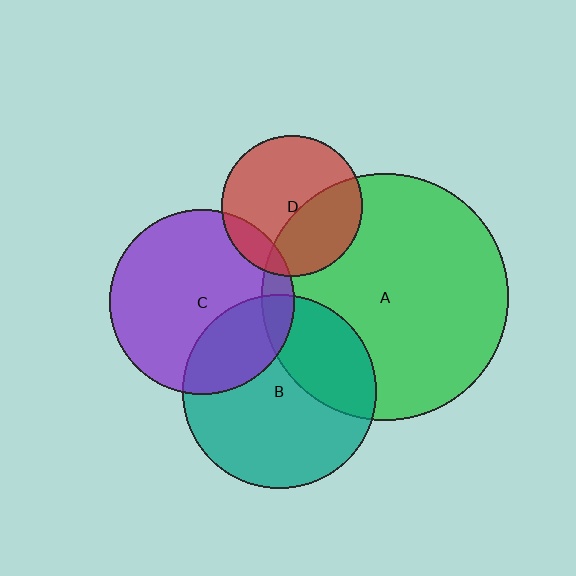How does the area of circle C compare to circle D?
Approximately 1.7 times.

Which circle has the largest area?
Circle A (green).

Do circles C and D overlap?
Yes.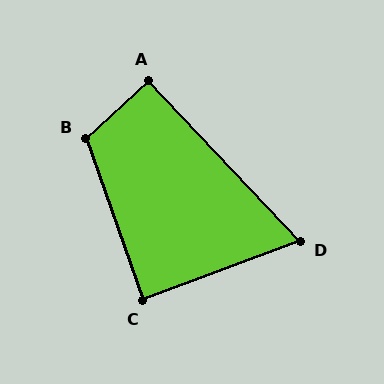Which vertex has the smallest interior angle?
D, at approximately 67 degrees.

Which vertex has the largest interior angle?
B, at approximately 113 degrees.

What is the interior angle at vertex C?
Approximately 89 degrees (approximately right).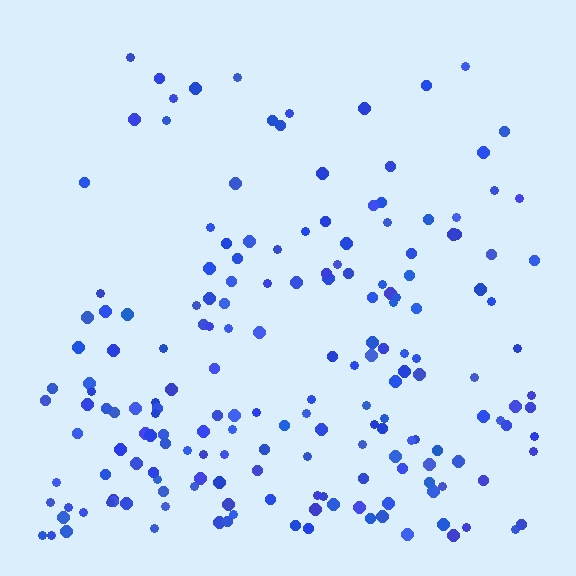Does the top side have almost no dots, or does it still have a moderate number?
Still a moderate number, just noticeably fewer than the bottom.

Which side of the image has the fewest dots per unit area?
The top.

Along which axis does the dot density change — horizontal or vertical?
Vertical.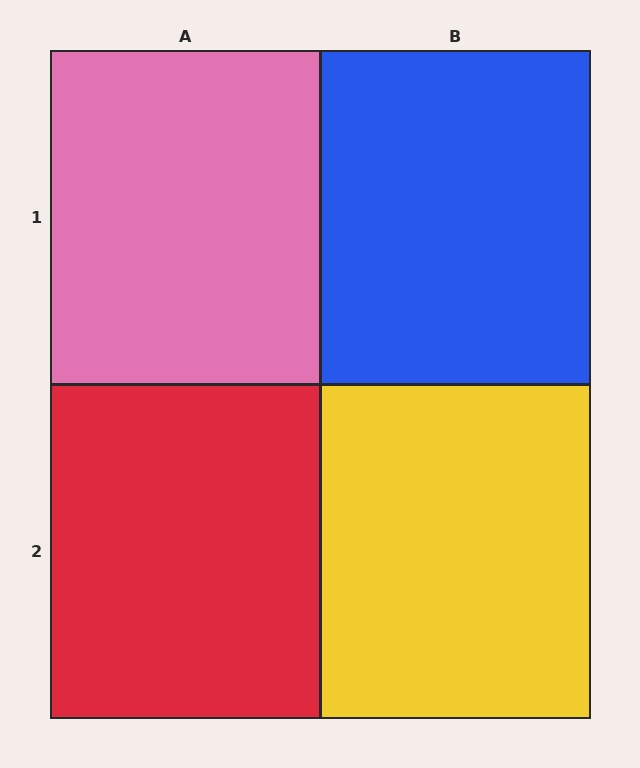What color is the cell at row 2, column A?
Red.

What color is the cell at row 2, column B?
Yellow.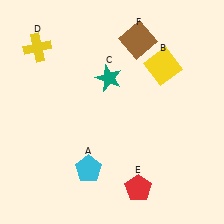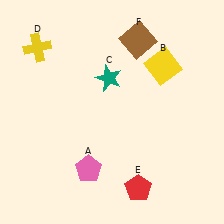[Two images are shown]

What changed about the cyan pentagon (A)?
In Image 1, A is cyan. In Image 2, it changed to pink.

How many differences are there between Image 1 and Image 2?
There is 1 difference between the two images.